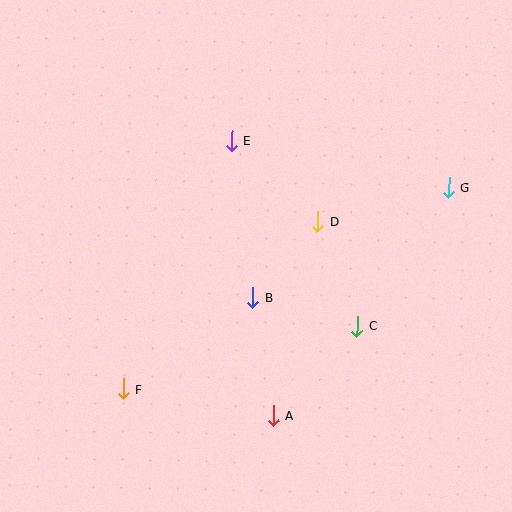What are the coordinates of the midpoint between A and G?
The midpoint between A and G is at (361, 302).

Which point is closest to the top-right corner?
Point G is closest to the top-right corner.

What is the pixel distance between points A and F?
The distance between A and F is 152 pixels.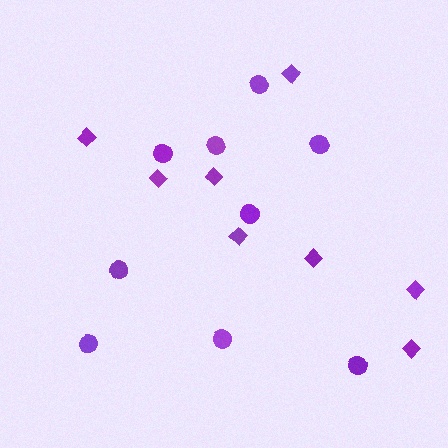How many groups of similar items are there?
There are 2 groups: one group of circles (9) and one group of diamonds (8).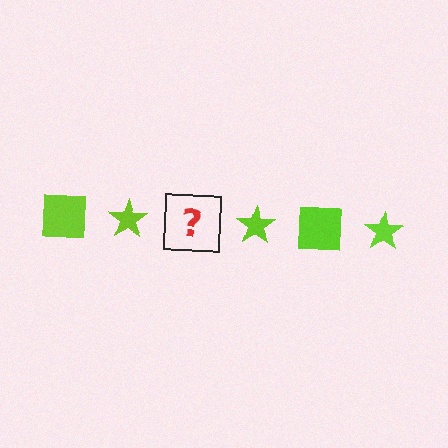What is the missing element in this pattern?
The missing element is a lime square.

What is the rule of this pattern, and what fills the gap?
The rule is that the pattern cycles through square, star shapes in lime. The gap should be filled with a lime square.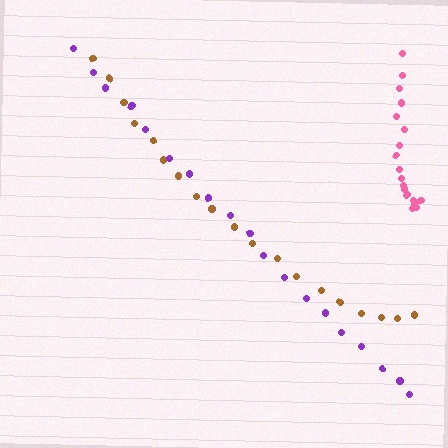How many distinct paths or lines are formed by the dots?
There are 3 distinct paths.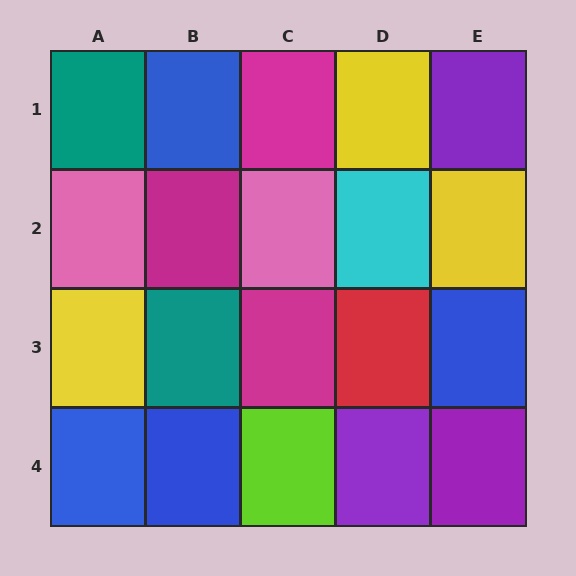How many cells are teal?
2 cells are teal.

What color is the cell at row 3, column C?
Magenta.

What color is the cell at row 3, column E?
Blue.